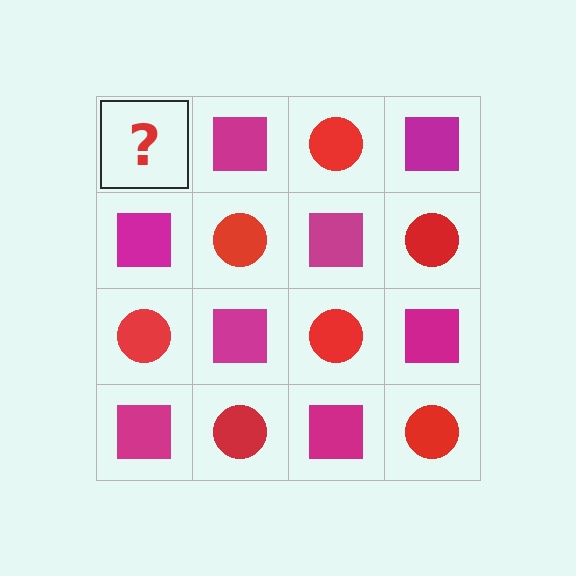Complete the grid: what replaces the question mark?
The question mark should be replaced with a red circle.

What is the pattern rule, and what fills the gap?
The rule is that it alternates red circle and magenta square in a checkerboard pattern. The gap should be filled with a red circle.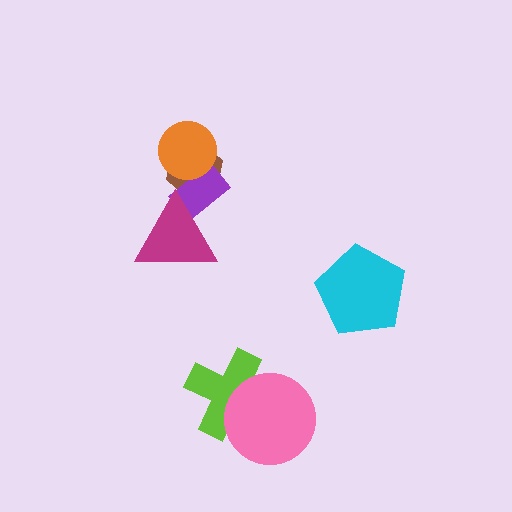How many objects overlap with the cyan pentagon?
0 objects overlap with the cyan pentagon.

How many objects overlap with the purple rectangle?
3 objects overlap with the purple rectangle.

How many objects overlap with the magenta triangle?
2 objects overlap with the magenta triangle.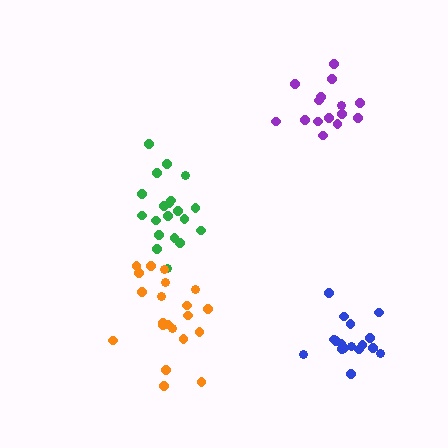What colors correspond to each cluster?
The clusters are colored: purple, blue, green, orange.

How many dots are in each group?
Group 1: 15 dots, Group 2: 17 dots, Group 3: 20 dots, Group 4: 21 dots (73 total).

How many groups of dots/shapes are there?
There are 4 groups.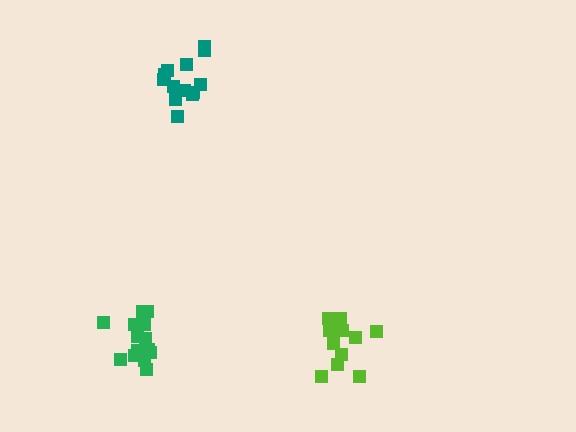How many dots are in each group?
Group 1: 13 dots, Group 2: 12 dots, Group 3: 15 dots (40 total).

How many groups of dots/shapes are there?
There are 3 groups.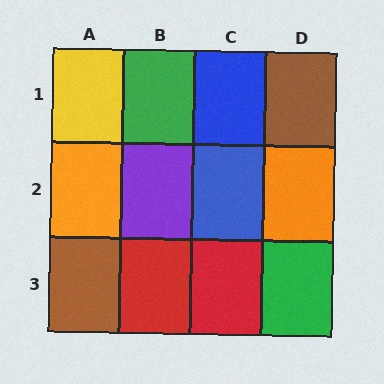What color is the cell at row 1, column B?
Green.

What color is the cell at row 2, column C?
Blue.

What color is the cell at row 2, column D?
Orange.